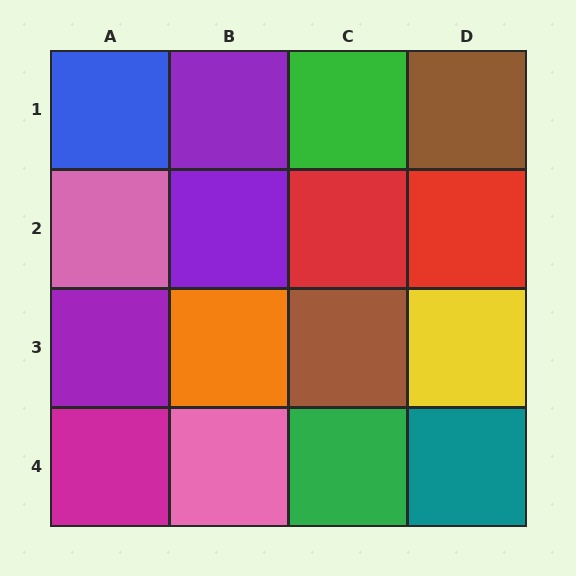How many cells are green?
2 cells are green.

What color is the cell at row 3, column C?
Brown.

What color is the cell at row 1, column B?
Purple.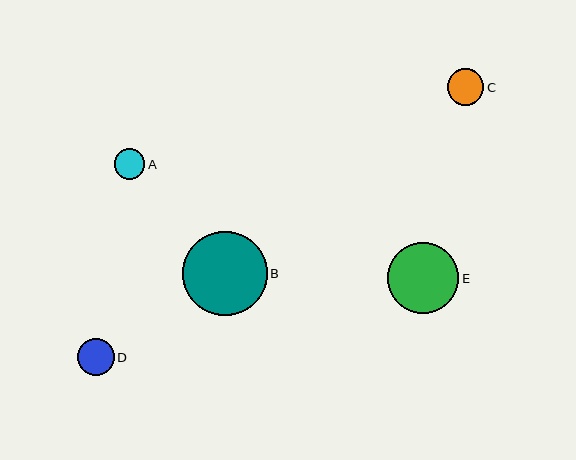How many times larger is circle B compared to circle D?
Circle B is approximately 2.3 times the size of circle D.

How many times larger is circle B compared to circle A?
Circle B is approximately 2.8 times the size of circle A.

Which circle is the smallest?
Circle A is the smallest with a size of approximately 31 pixels.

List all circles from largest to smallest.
From largest to smallest: B, E, D, C, A.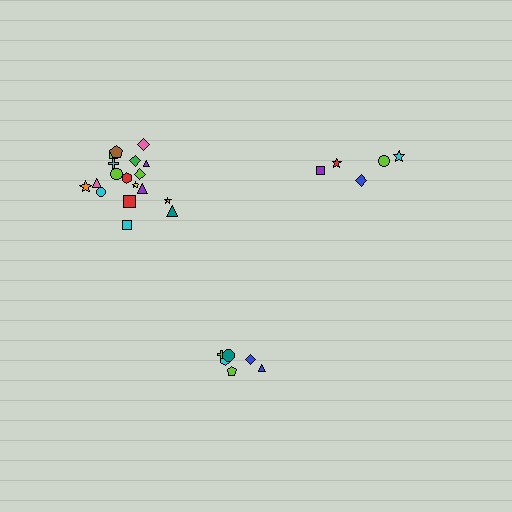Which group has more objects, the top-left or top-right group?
The top-left group.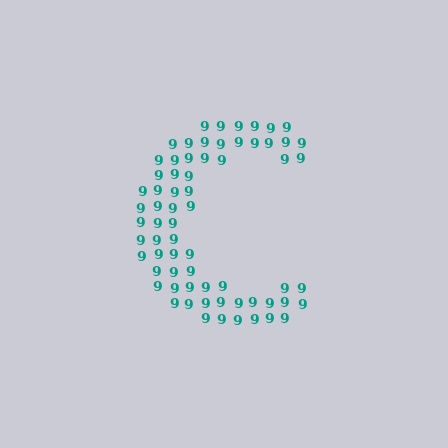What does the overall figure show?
The overall figure shows the letter C.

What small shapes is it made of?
It is made of small digit 9's.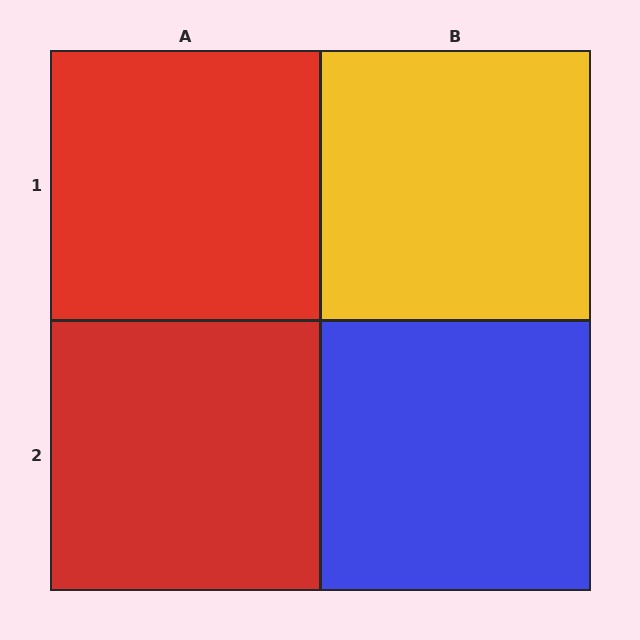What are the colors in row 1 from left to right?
Red, yellow.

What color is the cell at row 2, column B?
Blue.